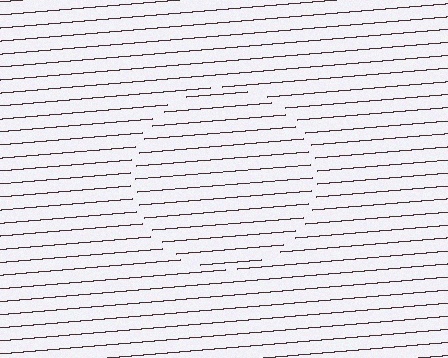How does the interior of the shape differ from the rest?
The interior of the shape contains the same grating, shifted by half a period — the contour is defined by the phase discontinuity where line-ends from the inner and outer gratings abut.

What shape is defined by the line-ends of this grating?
An illusory circle. The interior of the shape contains the same grating, shifted by half a period — the contour is defined by the phase discontinuity where line-ends from the inner and outer gratings abut.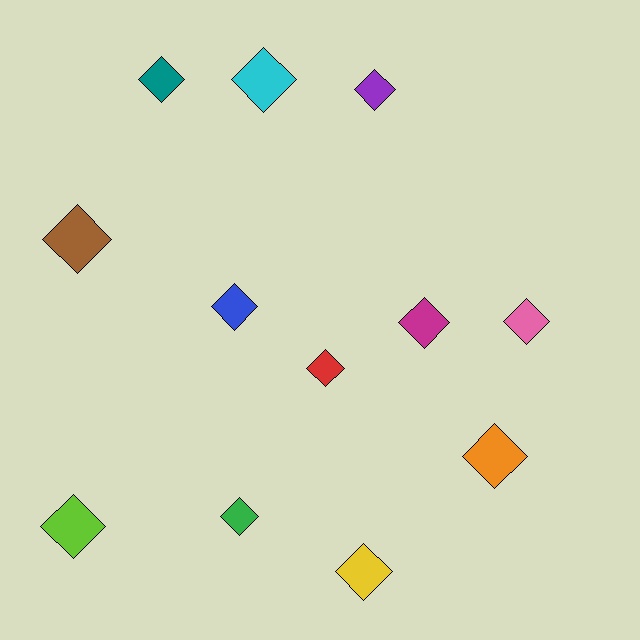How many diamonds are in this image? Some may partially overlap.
There are 12 diamonds.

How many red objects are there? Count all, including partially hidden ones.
There is 1 red object.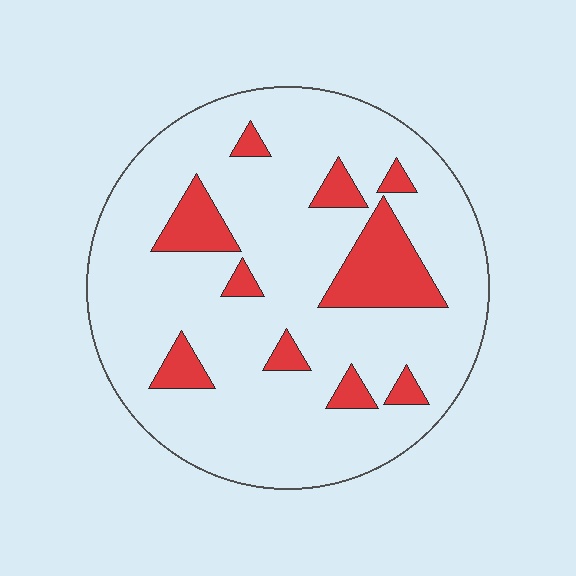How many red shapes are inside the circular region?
10.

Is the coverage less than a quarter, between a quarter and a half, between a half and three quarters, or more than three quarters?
Less than a quarter.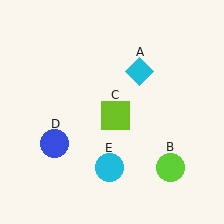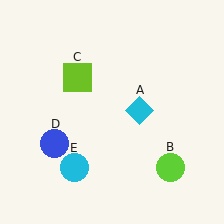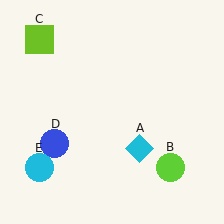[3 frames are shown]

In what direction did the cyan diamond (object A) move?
The cyan diamond (object A) moved down.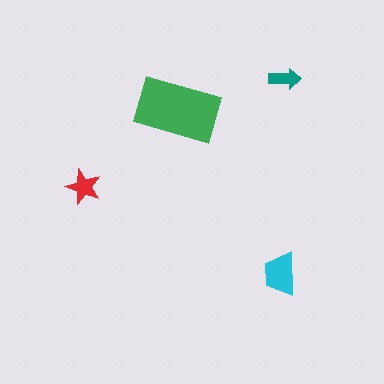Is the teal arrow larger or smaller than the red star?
Smaller.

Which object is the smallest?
The teal arrow.